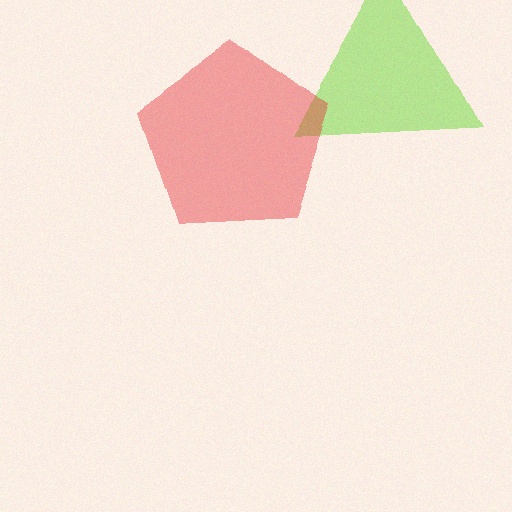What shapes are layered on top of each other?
The layered shapes are: a lime triangle, a red pentagon.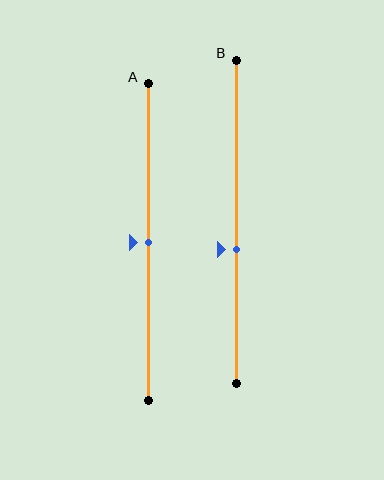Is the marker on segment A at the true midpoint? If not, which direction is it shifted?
Yes, the marker on segment A is at the true midpoint.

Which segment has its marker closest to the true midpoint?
Segment A has its marker closest to the true midpoint.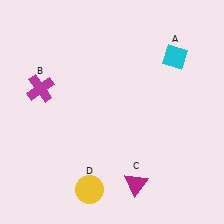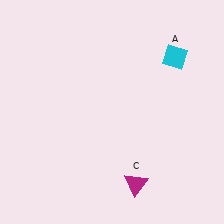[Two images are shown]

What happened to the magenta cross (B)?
The magenta cross (B) was removed in Image 2. It was in the top-left area of Image 1.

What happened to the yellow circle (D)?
The yellow circle (D) was removed in Image 2. It was in the bottom-left area of Image 1.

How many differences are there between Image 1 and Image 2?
There are 2 differences between the two images.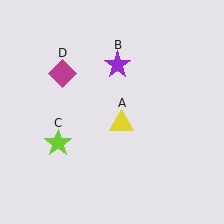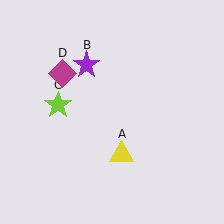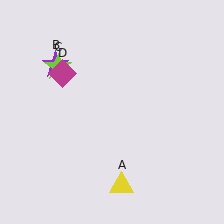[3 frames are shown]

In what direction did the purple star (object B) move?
The purple star (object B) moved left.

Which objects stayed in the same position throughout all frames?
Magenta diamond (object D) remained stationary.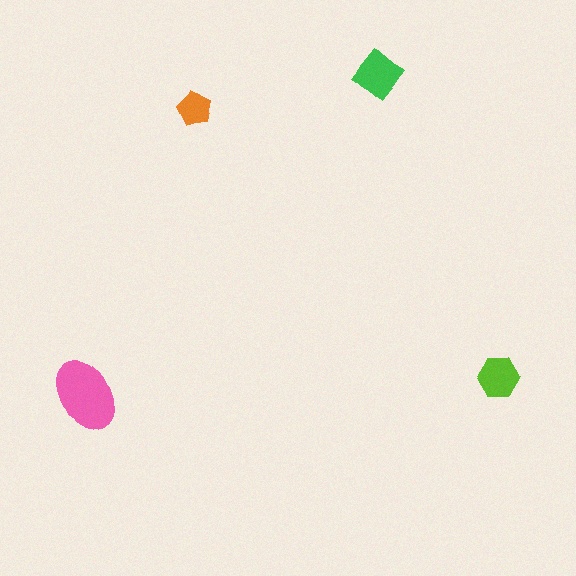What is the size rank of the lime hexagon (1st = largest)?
3rd.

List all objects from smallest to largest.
The orange pentagon, the lime hexagon, the green diamond, the pink ellipse.